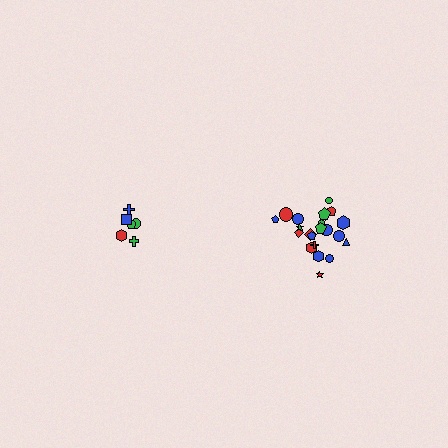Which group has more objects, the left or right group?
The right group.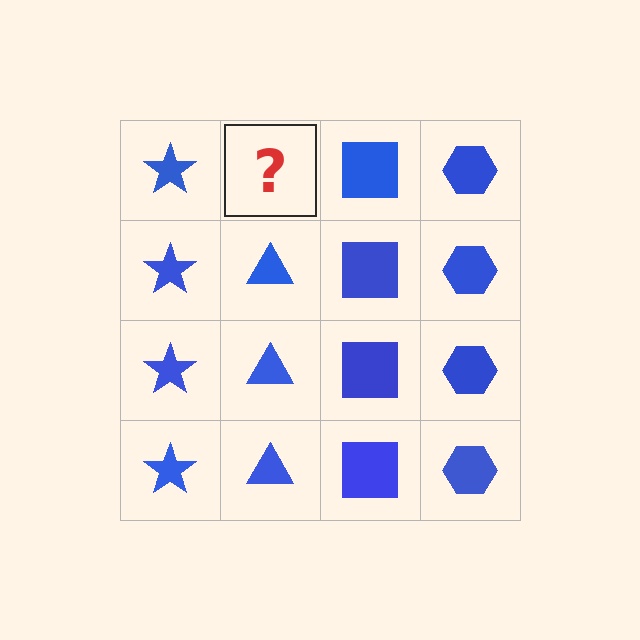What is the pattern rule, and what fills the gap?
The rule is that each column has a consistent shape. The gap should be filled with a blue triangle.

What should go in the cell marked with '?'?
The missing cell should contain a blue triangle.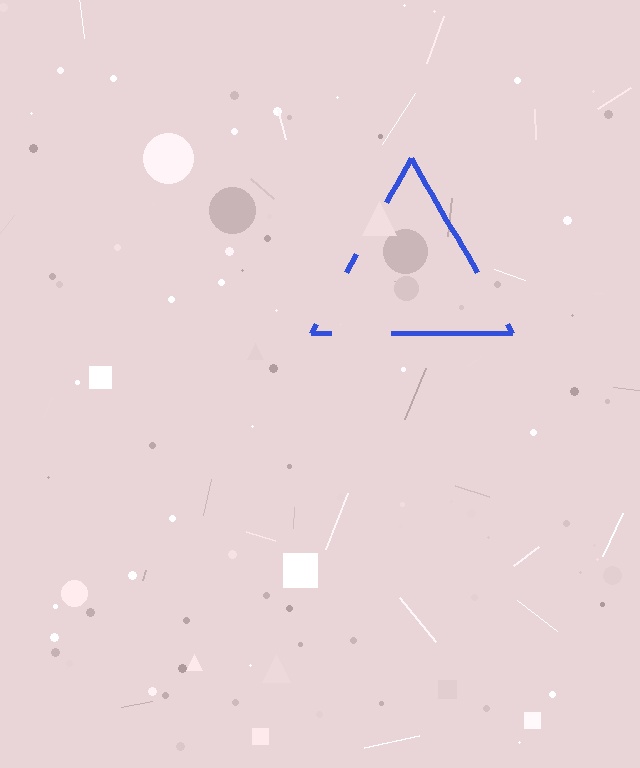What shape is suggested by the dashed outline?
The dashed outline suggests a triangle.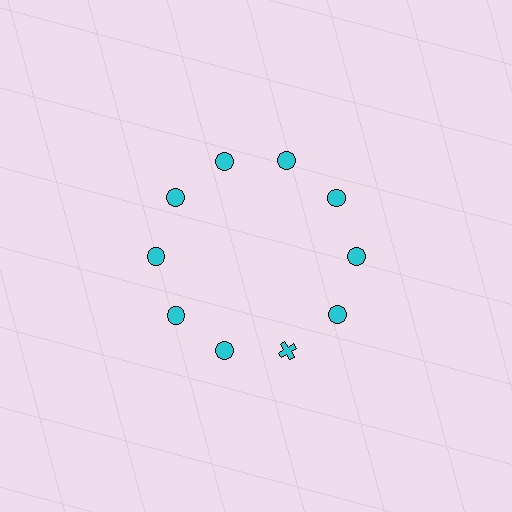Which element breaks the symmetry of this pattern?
The cyan cross at roughly the 5 o'clock position breaks the symmetry. All other shapes are cyan circles.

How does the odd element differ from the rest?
It has a different shape: cross instead of circle.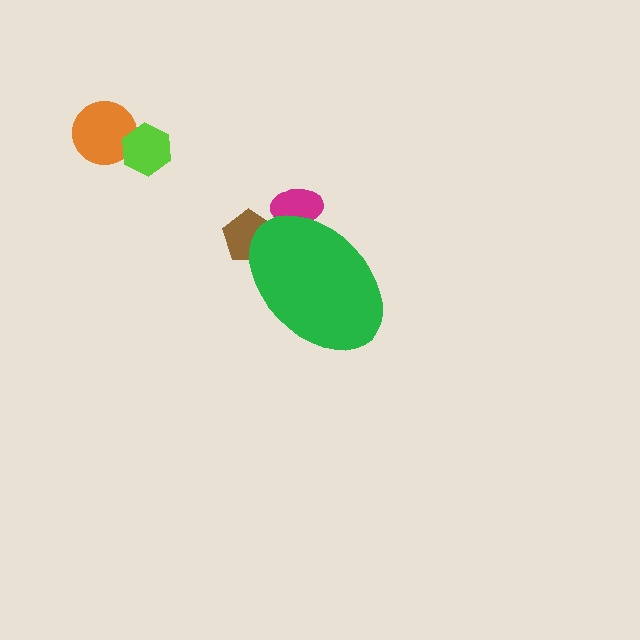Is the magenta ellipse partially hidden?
Yes, the magenta ellipse is partially hidden behind the green ellipse.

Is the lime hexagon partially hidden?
No, the lime hexagon is fully visible.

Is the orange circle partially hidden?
No, the orange circle is fully visible.